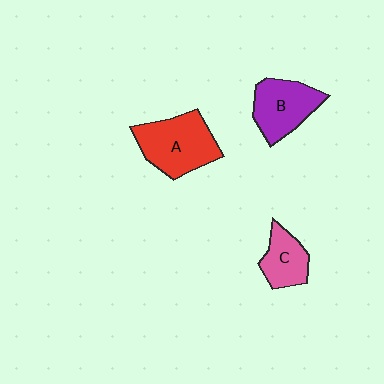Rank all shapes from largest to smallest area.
From largest to smallest: A (red), B (purple), C (pink).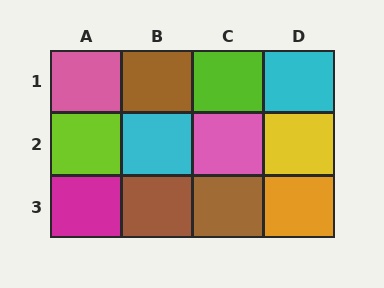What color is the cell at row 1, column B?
Brown.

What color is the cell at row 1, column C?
Lime.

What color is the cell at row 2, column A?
Lime.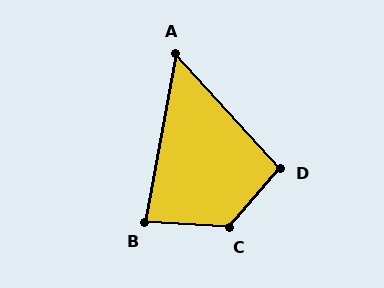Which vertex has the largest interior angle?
C, at approximately 127 degrees.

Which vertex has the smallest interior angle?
A, at approximately 53 degrees.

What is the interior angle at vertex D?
Approximately 97 degrees (obtuse).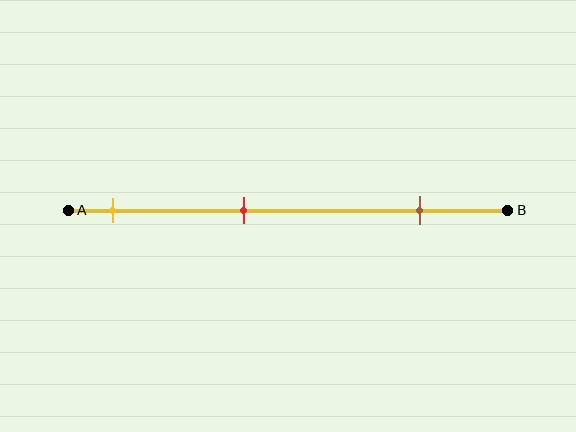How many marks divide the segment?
There are 3 marks dividing the segment.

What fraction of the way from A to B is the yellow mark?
The yellow mark is approximately 10% (0.1) of the way from A to B.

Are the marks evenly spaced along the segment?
Yes, the marks are approximately evenly spaced.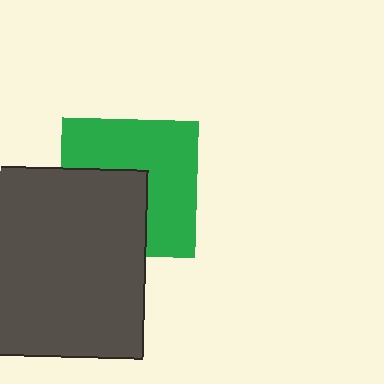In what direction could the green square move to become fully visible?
The green square could move toward the upper-right. That would shift it out from behind the dark gray square entirely.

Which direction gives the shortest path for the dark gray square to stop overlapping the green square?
Moving toward the lower-left gives the shortest separation.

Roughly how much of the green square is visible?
About half of it is visible (roughly 60%).